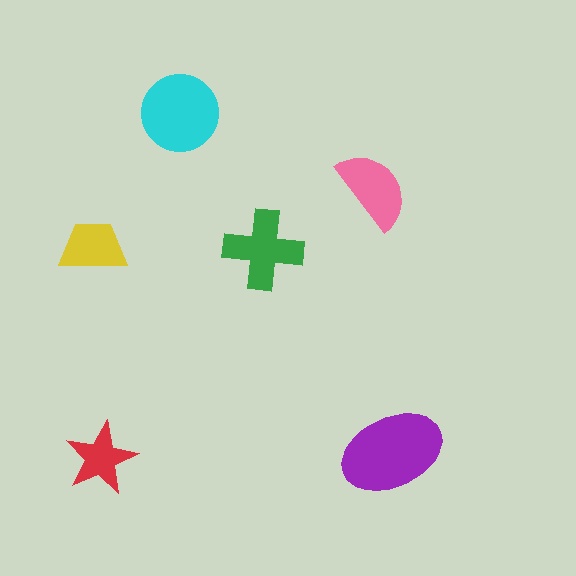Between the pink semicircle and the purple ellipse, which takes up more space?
The purple ellipse.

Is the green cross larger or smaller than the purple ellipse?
Smaller.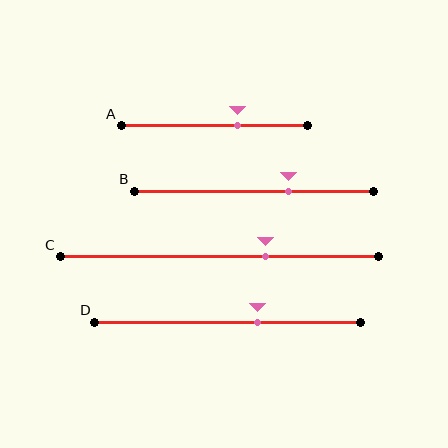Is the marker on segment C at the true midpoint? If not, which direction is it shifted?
No, the marker on segment C is shifted to the right by about 15% of the segment length.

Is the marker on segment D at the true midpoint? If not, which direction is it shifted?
No, the marker on segment D is shifted to the right by about 11% of the segment length.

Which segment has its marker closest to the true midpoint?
Segment D has its marker closest to the true midpoint.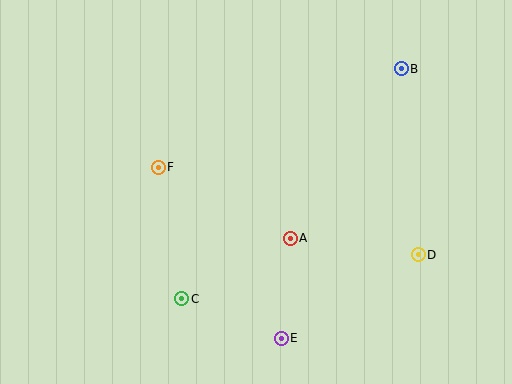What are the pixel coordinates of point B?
Point B is at (401, 69).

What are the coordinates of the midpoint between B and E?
The midpoint between B and E is at (341, 203).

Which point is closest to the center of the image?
Point A at (290, 238) is closest to the center.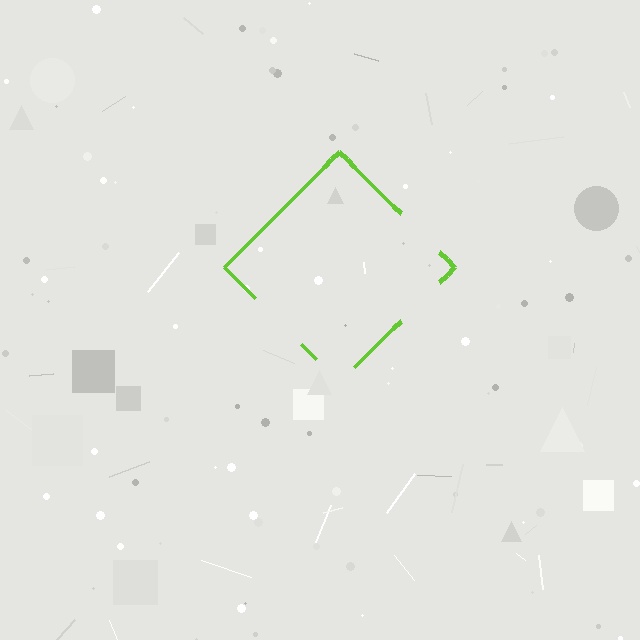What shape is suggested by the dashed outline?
The dashed outline suggests a diamond.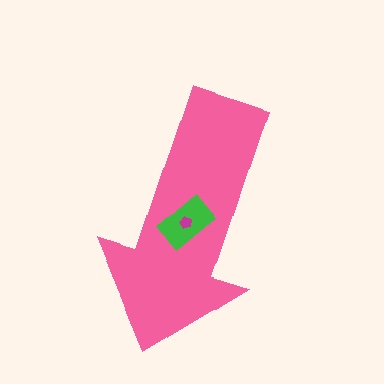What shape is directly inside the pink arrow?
The green rectangle.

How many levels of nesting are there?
3.